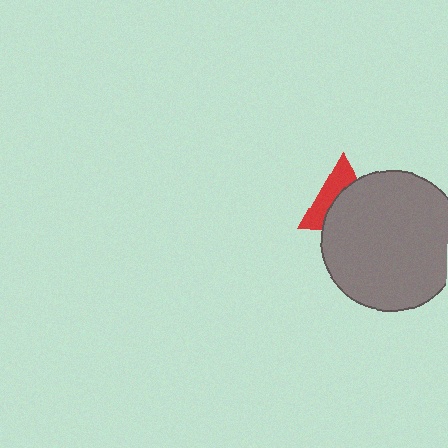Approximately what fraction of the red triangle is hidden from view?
Roughly 57% of the red triangle is hidden behind the gray circle.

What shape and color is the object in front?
The object in front is a gray circle.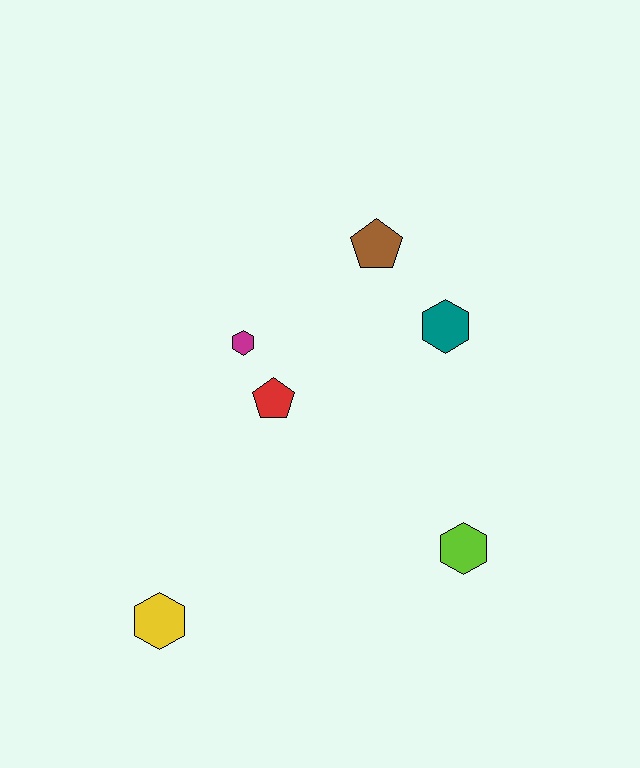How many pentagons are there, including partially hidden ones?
There are 2 pentagons.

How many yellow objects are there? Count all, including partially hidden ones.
There is 1 yellow object.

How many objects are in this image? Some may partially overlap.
There are 6 objects.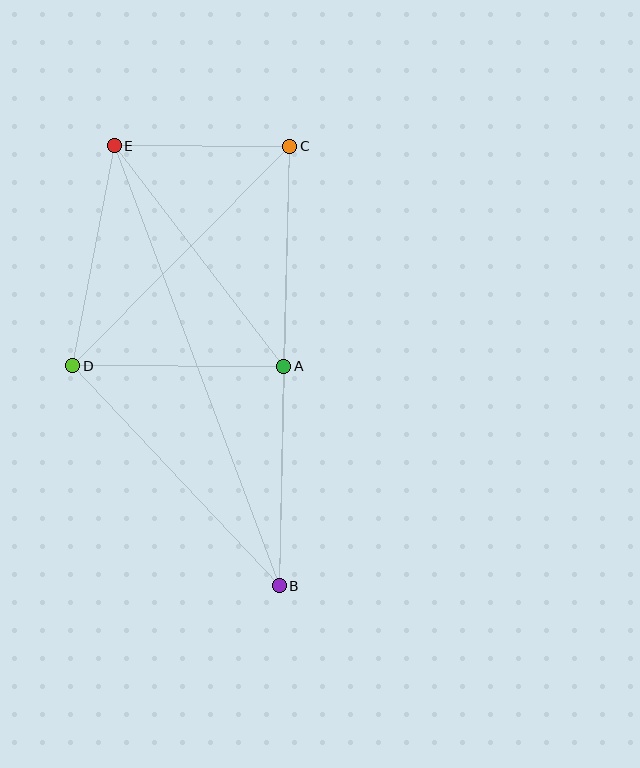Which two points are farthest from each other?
Points B and E are farthest from each other.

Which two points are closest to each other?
Points C and E are closest to each other.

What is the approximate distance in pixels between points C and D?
The distance between C and D is approximately 309 pixels.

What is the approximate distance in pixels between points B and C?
The distance between B and C is approximately 440 pixels.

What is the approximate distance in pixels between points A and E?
The distance between A and E is approximately 278 pixels.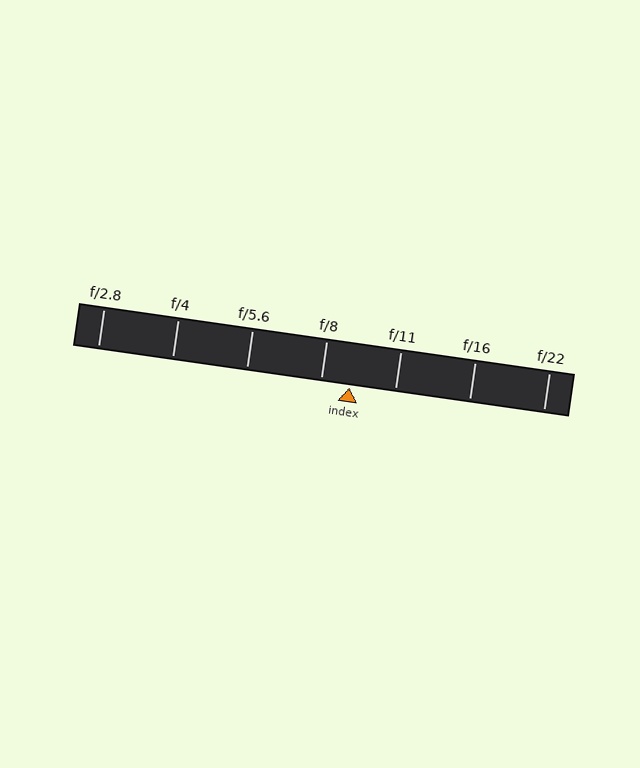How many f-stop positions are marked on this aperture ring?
There are 7 f-stop positions marked.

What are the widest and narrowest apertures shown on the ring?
The widest aperture shown is f/2.8 and the narrowest is f/22.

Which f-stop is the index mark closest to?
The index mark is closest to f/8.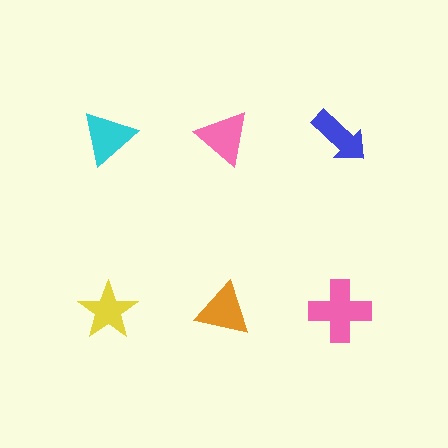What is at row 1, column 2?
A pink triangle.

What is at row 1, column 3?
A blue arrow.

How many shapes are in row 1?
3 shapes.